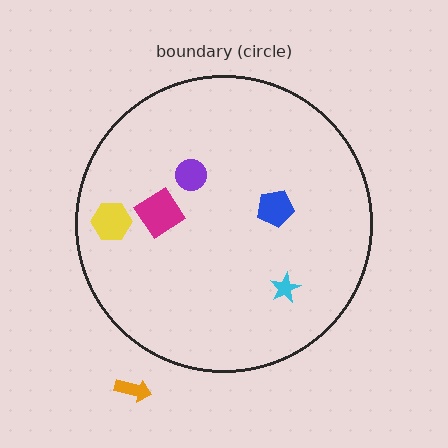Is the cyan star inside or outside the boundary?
Inside.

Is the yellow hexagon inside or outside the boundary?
Inside.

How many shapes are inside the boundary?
5 inside, 1 outside.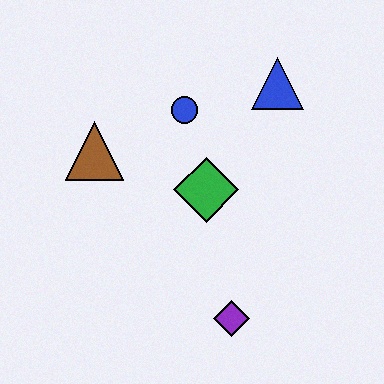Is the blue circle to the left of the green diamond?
Yes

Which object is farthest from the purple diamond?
The blue triangle is farthest from the purple diamond.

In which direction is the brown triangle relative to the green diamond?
The brown triangle is to the left of the green diamond.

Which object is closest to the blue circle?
The green diamond is closest to the blue circle.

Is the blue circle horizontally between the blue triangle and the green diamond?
No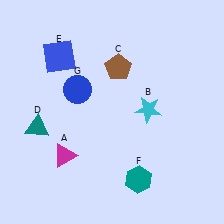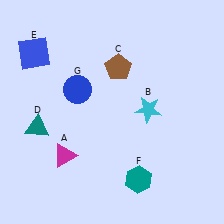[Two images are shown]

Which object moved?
The blue square (E) moved left.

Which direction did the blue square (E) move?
The blue square (E) moved left.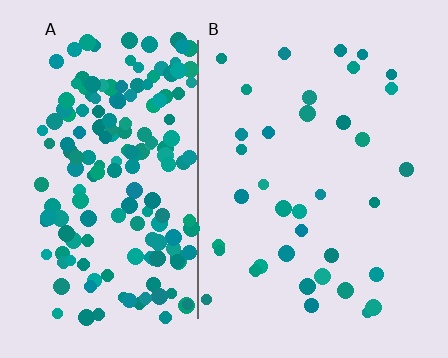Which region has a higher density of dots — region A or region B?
A (the left).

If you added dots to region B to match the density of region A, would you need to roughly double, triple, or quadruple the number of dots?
Approximately quadruple.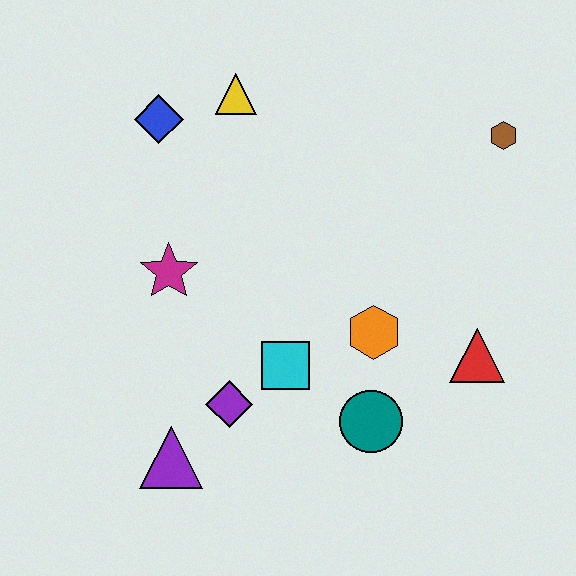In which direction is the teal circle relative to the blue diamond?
The teal circle is below the blue diamond.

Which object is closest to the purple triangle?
The purple diamond is closest to the purple triangle.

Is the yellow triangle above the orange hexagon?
Yes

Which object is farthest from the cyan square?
The brown hexagon is farthest from the cyan square.